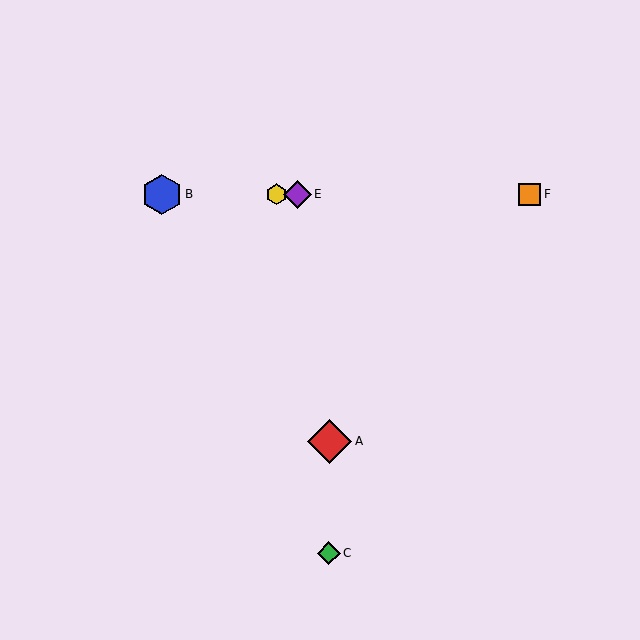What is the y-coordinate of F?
Object F is at y≈194.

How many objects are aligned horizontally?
4 objects (B, D, E, F) are aligned horizontally.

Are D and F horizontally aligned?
Yes, both are at y≈194.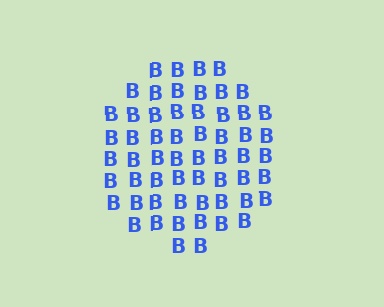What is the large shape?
The large shape is a circle.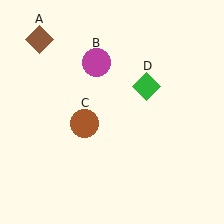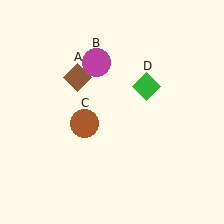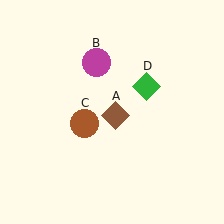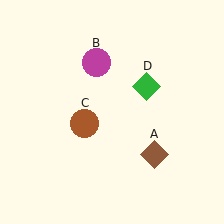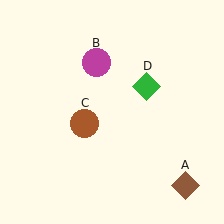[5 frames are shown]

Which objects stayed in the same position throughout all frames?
Magenta circle (object B) and brown circle (object C) and green diamond (object D) remained stationary.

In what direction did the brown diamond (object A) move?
The brown diamond (object A) moved down and to the right.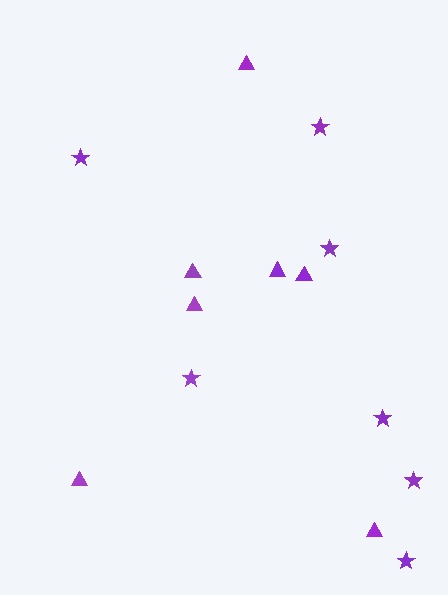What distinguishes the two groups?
There are 2 groups: one group of stars (7) and one group of triangles (7).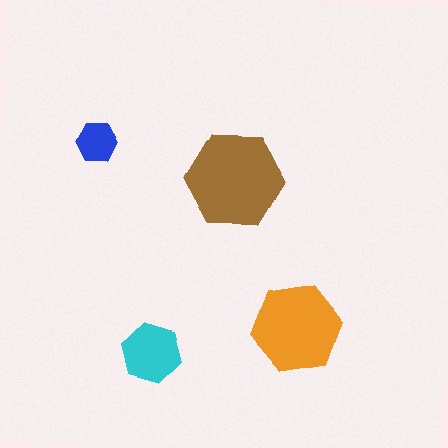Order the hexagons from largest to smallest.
the brown one, the orange one, the cyan one, the blue one.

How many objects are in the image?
There are 4 objects in the image.